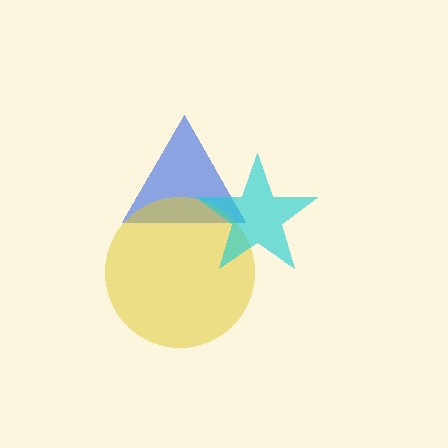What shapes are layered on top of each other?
The layered shapes are: a blue triangle, a yellow circle, a cyan star.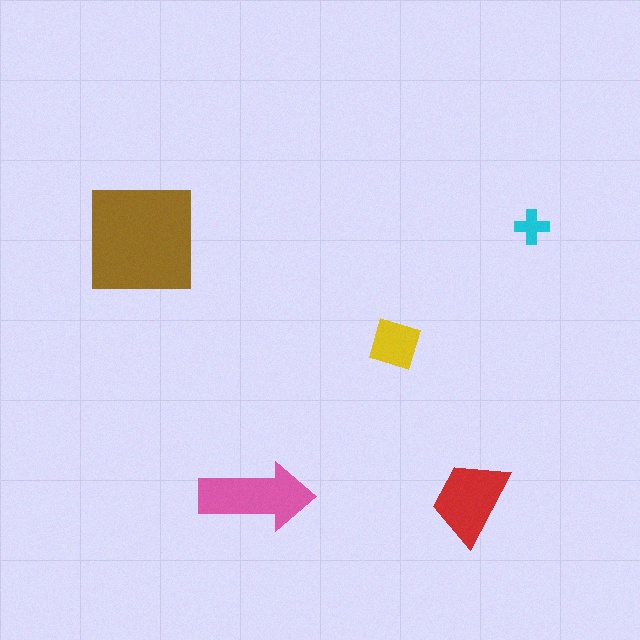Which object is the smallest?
The cyan cross.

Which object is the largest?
The brown square.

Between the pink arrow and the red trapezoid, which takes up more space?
The pink arrow.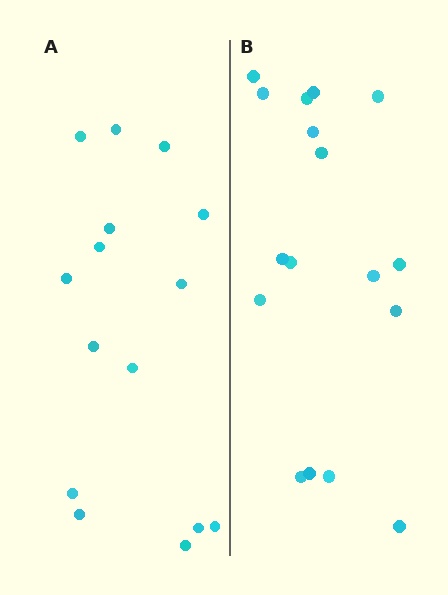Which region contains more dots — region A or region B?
Region B (the right region) has more dots.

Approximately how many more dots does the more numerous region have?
Region B has just a few more — roughly 2 or 3 more dots than region A.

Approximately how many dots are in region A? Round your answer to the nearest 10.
About 20 dots. (The exact count is 15, which rounds to 20.)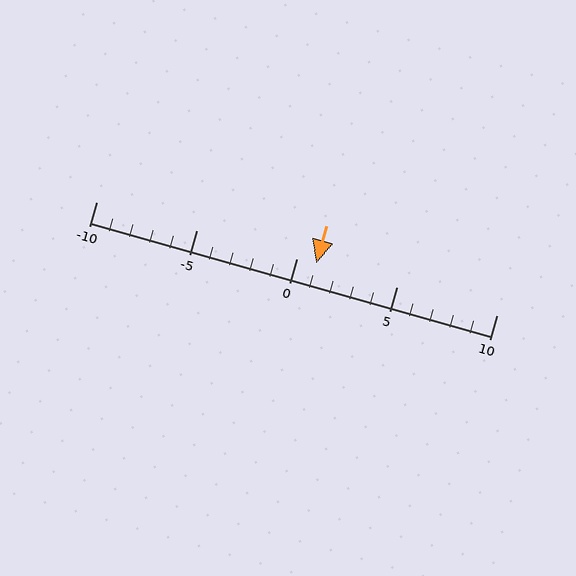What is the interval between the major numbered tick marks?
The major tick marks are spaced 5 units apart.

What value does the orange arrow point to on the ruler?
The orange arrow points to approximately 1.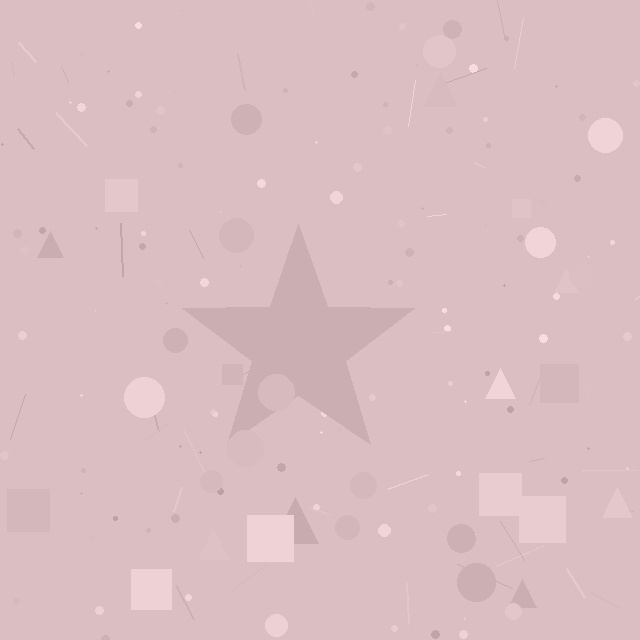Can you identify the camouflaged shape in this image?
The camouflaged shape is a star.